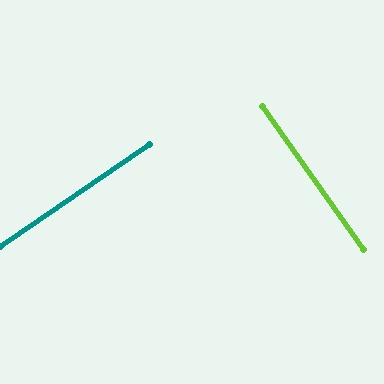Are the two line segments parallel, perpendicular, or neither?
Perpendicular — they meet at approximately 89°.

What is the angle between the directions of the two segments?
Approximately 89 degrees.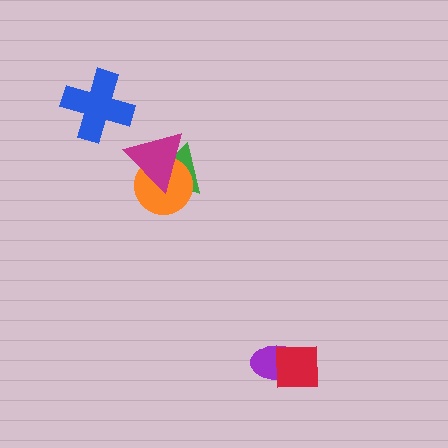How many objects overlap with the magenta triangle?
2 objects overlap with the magenta triangle.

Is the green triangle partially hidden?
Yes, it is partially covered by another shape.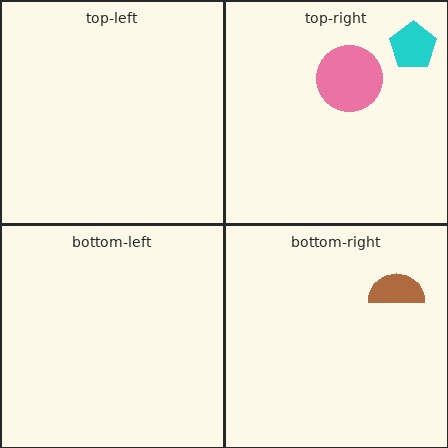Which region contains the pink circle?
The top-right region.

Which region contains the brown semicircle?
The bottom-right region.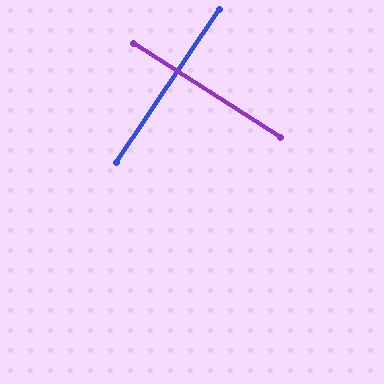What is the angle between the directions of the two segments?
Approximately 89 degrees.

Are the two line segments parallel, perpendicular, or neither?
Perpendicular — they meet at approximately 89°.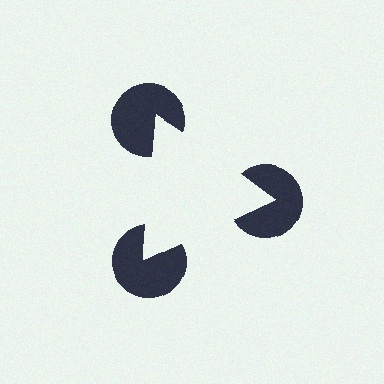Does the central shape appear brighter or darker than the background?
It typically appears slightly brighter than the background, even though no actual brightness change is drawn.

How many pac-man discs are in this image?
There are 3 — one at each vertex of the illusory triangle.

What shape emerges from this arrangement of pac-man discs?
An illusory triangle — its edges are inferred from the aligned wedge cuts in the pac-man discs, not physically drawn.